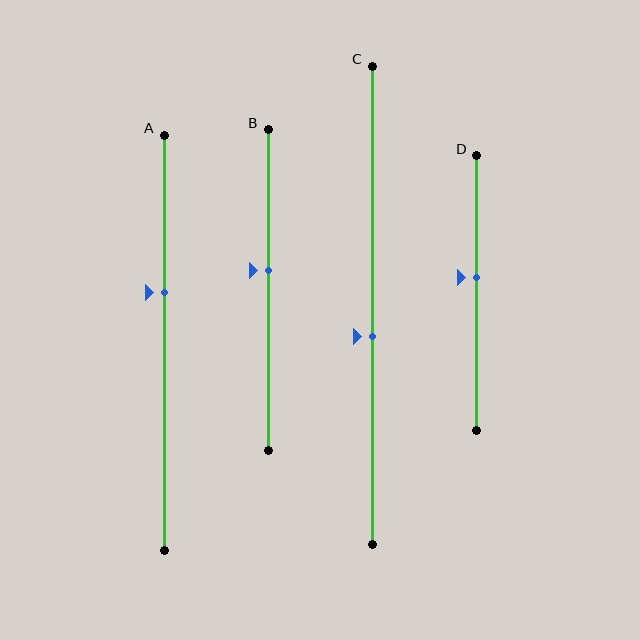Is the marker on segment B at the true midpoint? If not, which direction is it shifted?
No, the marker on segment B is shifted upward by about 6% of the segment length.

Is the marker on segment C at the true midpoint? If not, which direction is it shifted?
No, the marker on segment C is shifted downward by about 7% of the segment length.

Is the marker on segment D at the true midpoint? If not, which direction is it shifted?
No, the marker on segment D is shifted upward by about 6% of the segment length.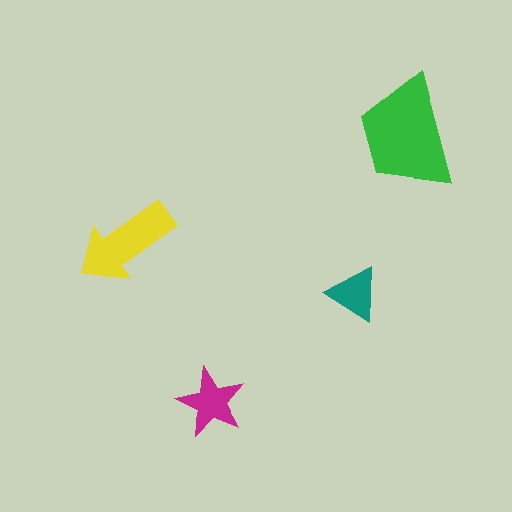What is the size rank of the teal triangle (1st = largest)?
4th.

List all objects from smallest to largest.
The teal triangle, the magenta star, the yellow arrow, the green trapezoid.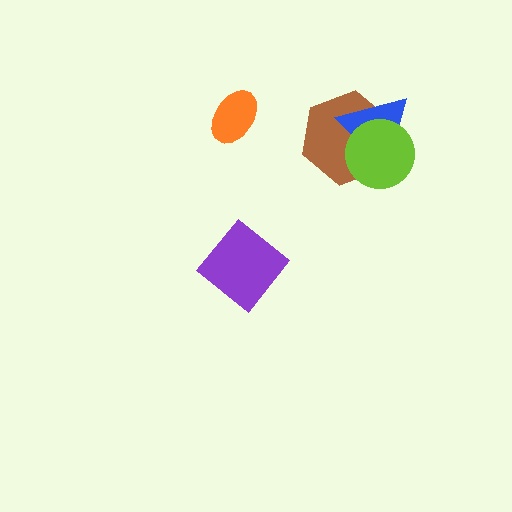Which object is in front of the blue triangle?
The lime circle is in front of the blue triangle.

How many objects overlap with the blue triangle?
2 objects overlap with the blue triangle.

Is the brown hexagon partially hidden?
Yes, it is partially covered by another shape.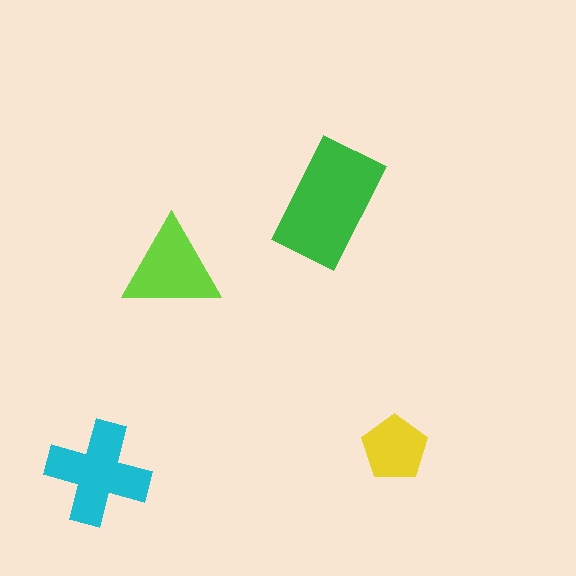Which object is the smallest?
The yellow pentagon.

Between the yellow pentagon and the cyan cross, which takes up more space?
The cyan cross.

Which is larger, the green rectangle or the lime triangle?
The green rectangle.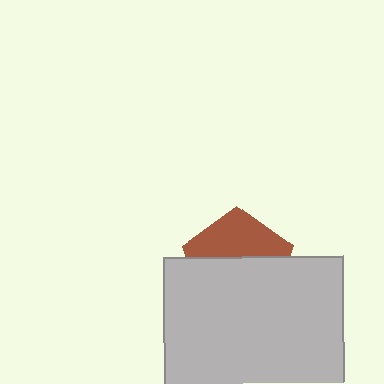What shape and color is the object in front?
The object in front is a light gray rectangle.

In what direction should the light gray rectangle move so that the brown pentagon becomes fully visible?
The light gray rectangle should move down. That is the shortest direction to clear the overlap and leave the brown pentagon fully visible.